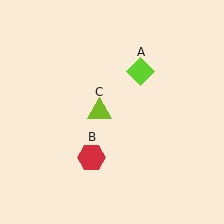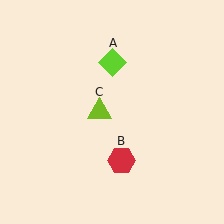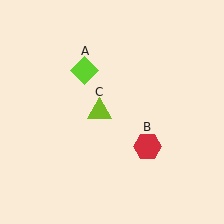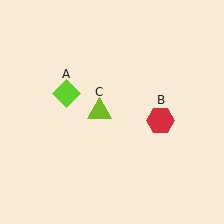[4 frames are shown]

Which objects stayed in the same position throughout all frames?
Lime triangle (object C) remained stationary.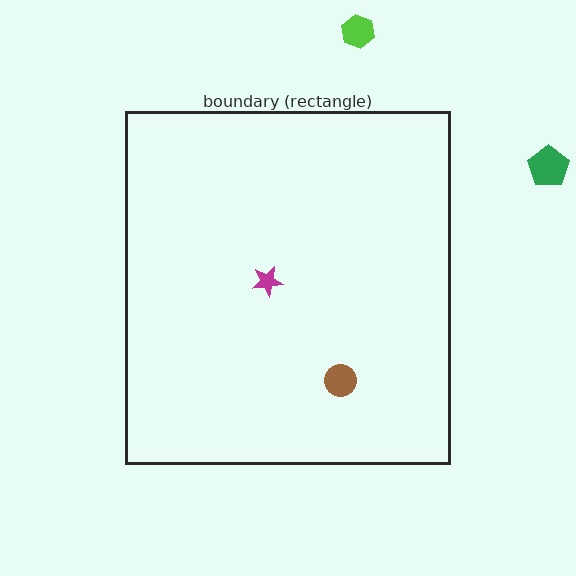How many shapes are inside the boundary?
2 inside, 2 outside.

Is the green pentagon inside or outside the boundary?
Outside.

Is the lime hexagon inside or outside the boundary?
Outside.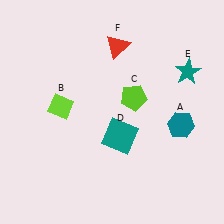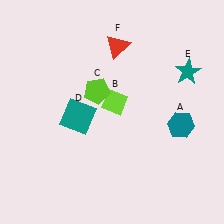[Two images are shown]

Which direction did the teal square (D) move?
The teal square (D) moved left.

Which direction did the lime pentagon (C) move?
The lime pentagon (C) moved left.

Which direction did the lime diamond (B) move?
The lime diamond (B) moved right.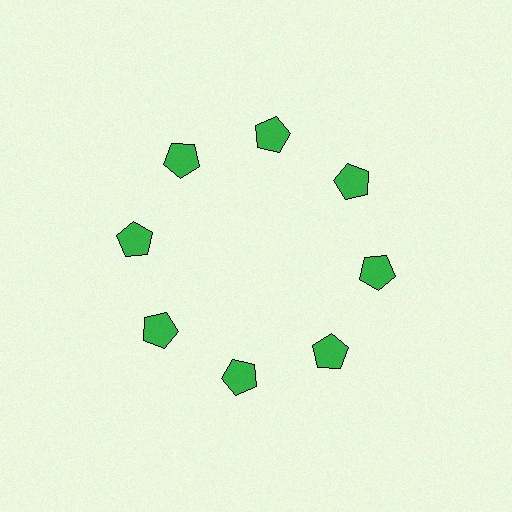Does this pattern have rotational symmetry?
Yes, this pattern has 8-fold rotational symmetry. It looks the same after rotating 45 degrees around the center.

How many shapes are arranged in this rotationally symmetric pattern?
There are 8 shapes, arranged in 8 groups of 1.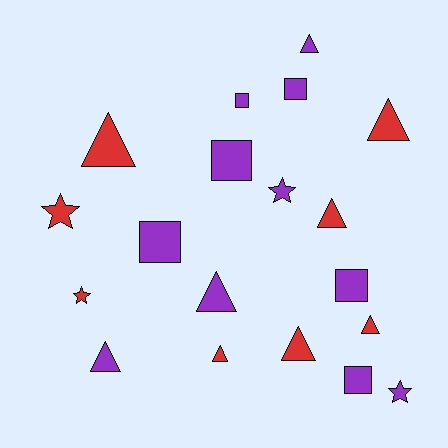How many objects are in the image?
There are 19 objects.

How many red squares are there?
There are no red squares.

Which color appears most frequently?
Purple, with 11 objects.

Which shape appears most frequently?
Triangle, with 9 objects.